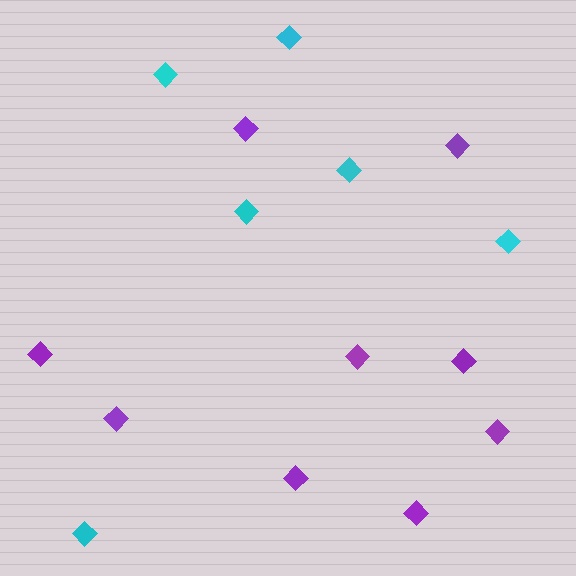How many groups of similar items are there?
There are 2 groups: one group of purple diamonds (9) and one group of cyan diamonds (6).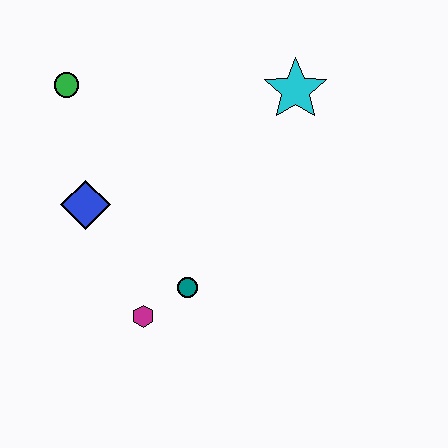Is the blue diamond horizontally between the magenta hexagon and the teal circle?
No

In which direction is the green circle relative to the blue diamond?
The green circle is above the blue diamond.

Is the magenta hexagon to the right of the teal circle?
No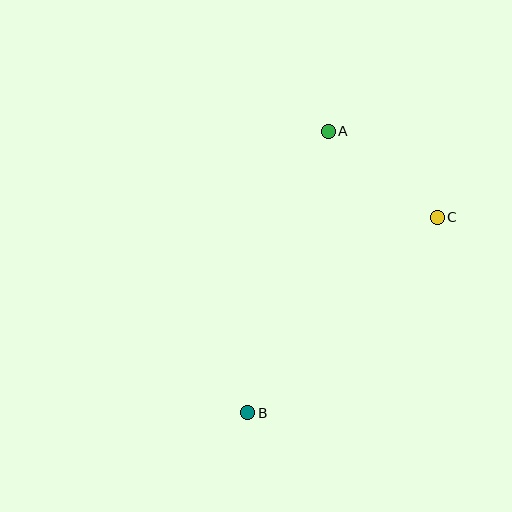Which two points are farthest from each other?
Points A and B are farthest from each other.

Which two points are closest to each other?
Points A and C are closest to each other.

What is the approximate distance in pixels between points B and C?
The distance between B and C is approximately 272 pixels.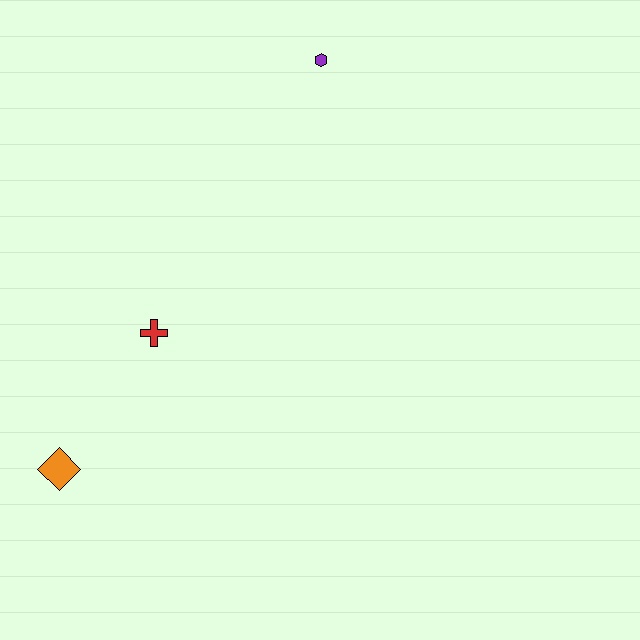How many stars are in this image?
There are no stars.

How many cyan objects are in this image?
There are no cyan objects.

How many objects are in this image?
There are 3 objects.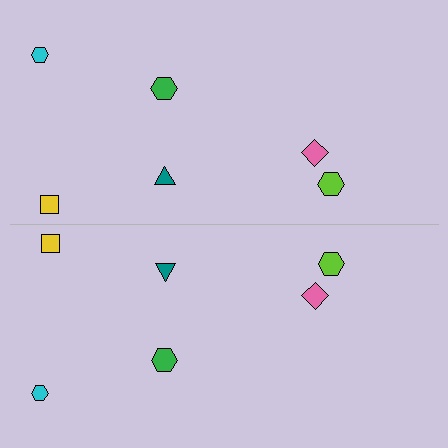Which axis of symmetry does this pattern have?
The pattern has a horizontal axis of symmetry running through the center of the image.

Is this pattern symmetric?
Yes, this pattern has bilateral (reflection) symmetry.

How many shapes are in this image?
There are 12 shapes in this image.